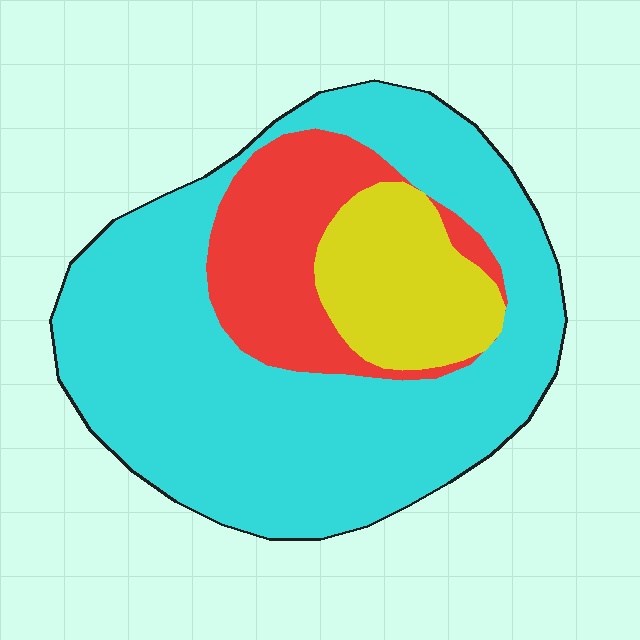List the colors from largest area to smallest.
From largest to smallest: cyan, red, yellow.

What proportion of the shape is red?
Red covers around 20% of the shape.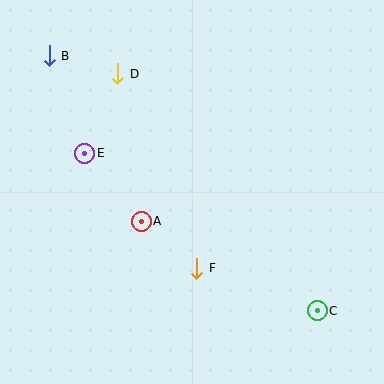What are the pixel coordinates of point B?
Point B is at (49, 56).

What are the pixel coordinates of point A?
Point A is at (141, 221).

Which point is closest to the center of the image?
Point A at (141, 221) is closest to the center.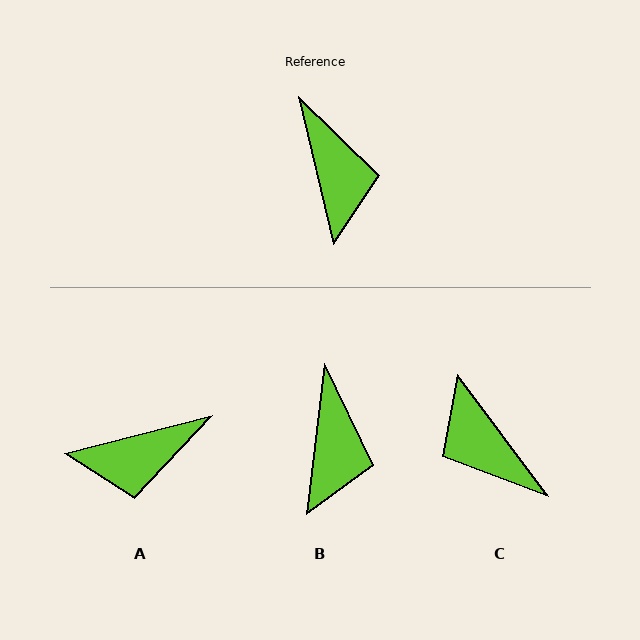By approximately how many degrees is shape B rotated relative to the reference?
Approximately 20 degrees clockwise.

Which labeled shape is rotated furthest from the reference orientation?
C, about 157 degrees away.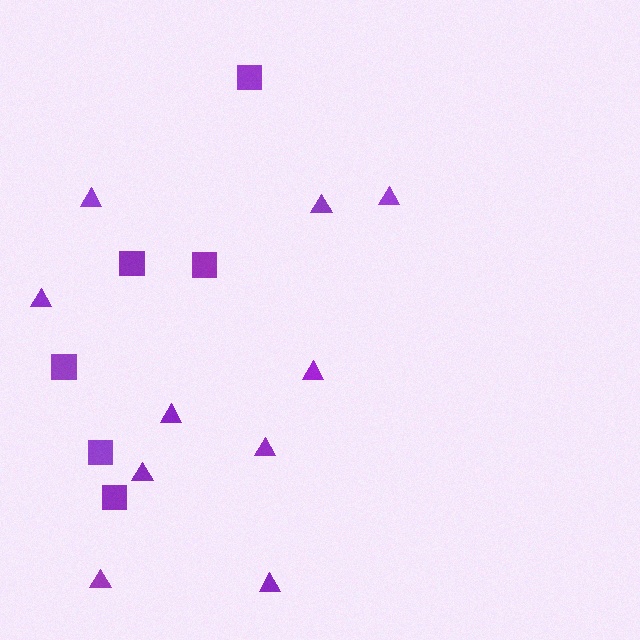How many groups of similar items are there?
There are 2 groups: one group of triangles (10) and one group of squares (6).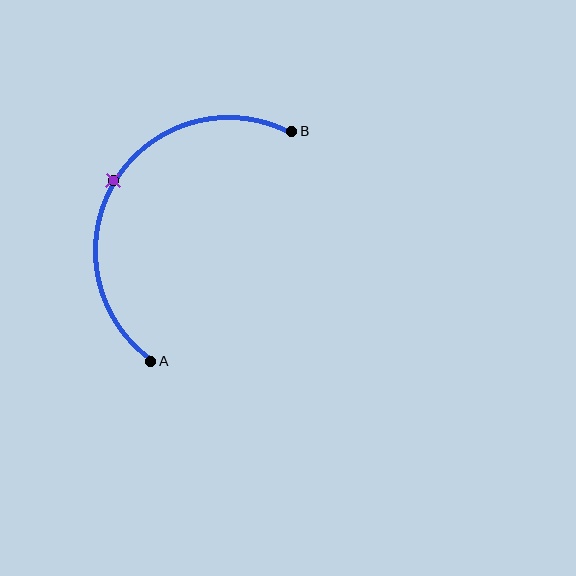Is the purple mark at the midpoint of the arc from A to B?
Yes. The purple mark lies on the arc at equal arc-length from both A and B — it is the arc midpoint.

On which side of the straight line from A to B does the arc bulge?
The arc bulges to the left of the straight line connecting A and B.